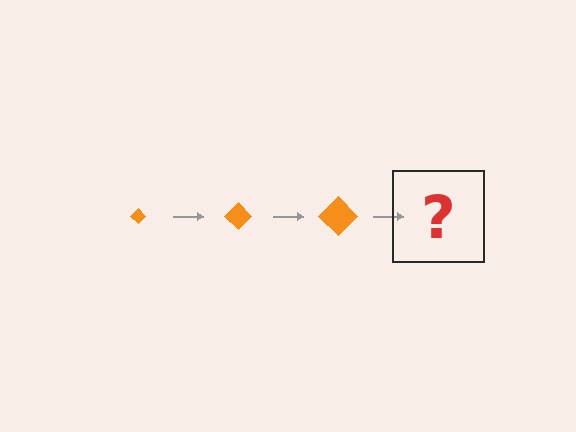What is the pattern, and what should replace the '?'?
The pattern is that the diamond gets progressively larger each step. The '?' should be an orange diamond, larger than the previous one.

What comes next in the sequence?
The next element should be an orange diamond, larger than the previous one.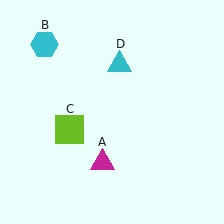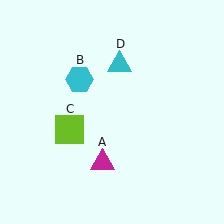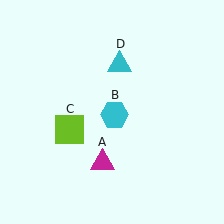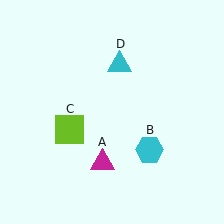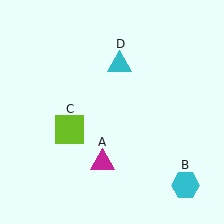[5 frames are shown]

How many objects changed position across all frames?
1 object changed position: cyan hexagon (object B).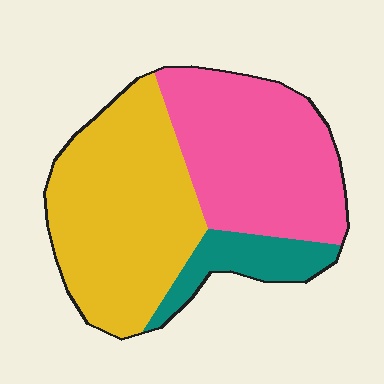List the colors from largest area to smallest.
From largest to smallest: yellow, pink, teal.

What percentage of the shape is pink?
Pink takes up about two fifths (2/5) of the shape.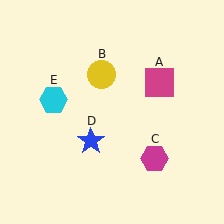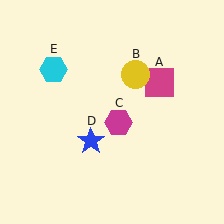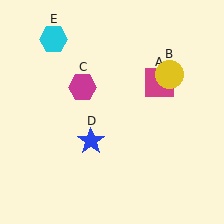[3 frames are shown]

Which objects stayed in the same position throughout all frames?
Magenta square (object A) and blue star (object D) remained stationary.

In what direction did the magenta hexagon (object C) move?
The magenta hexagon (object C) moved up and to the left.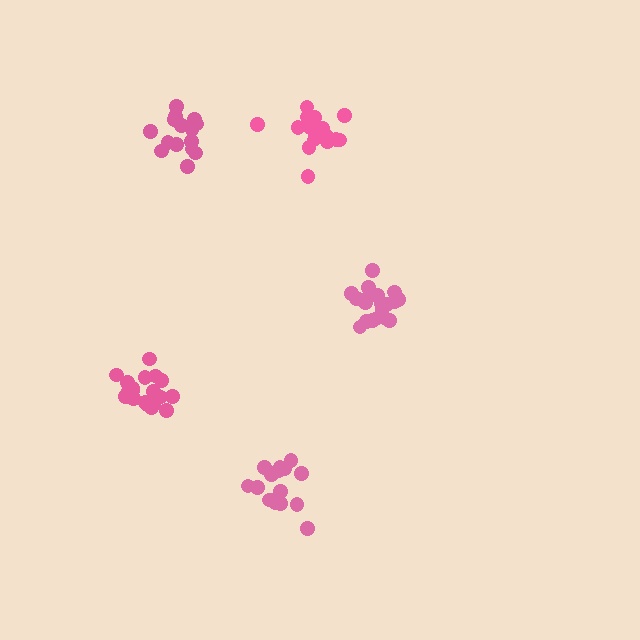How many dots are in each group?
Group 1: 19 dots, Group 2: 21 dots, Group 3: 16 dots, Group 4: 15 dots, Group 5: 20 dots (91 total).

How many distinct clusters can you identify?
There are 5 distinct clusters.